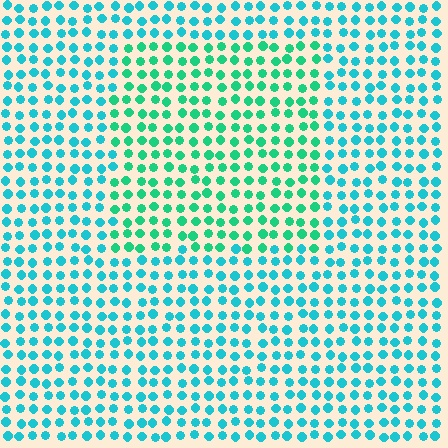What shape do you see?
I see a rectangle.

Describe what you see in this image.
The image is filled with small cyan elements in a uniform arrangement. A rectangle-shaped region is visible where the elements are tinted to a slightly different hue, forming a subtle color boundary.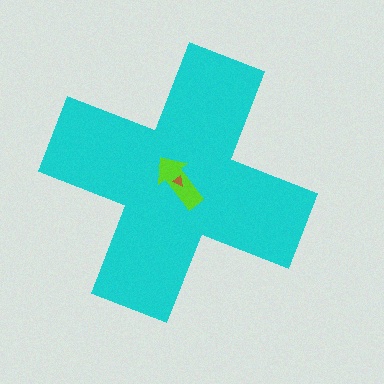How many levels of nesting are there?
3.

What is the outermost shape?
The cyan cross.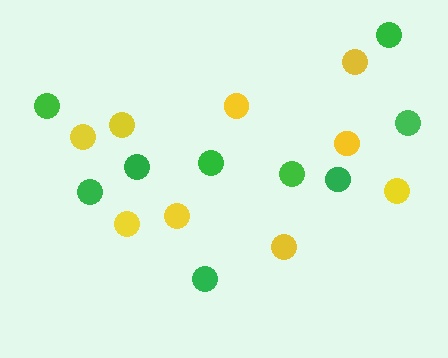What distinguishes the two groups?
There are 2 groups: one group of green circles (9) and one group of yellow circles (9).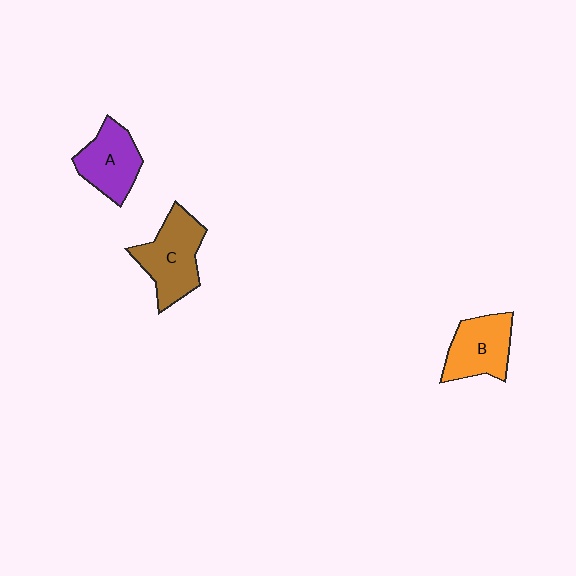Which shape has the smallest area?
Shape A (purple).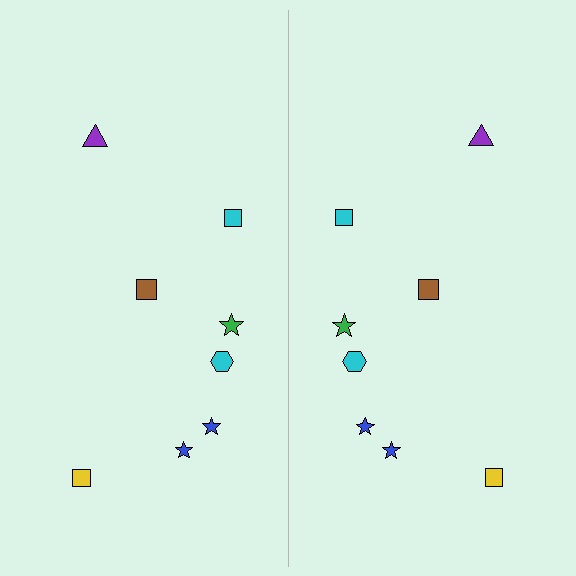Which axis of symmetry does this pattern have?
The pattern has a vertical axis of symmetry running through the center of the image.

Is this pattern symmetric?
Yes, this pattern has bilateral (reflection) symmetry.